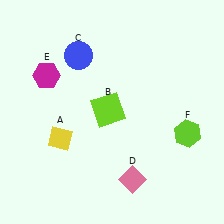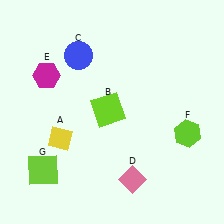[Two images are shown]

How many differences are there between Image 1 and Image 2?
There is 1 difference between the two images.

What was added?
A lime square (G) was added in Image 2.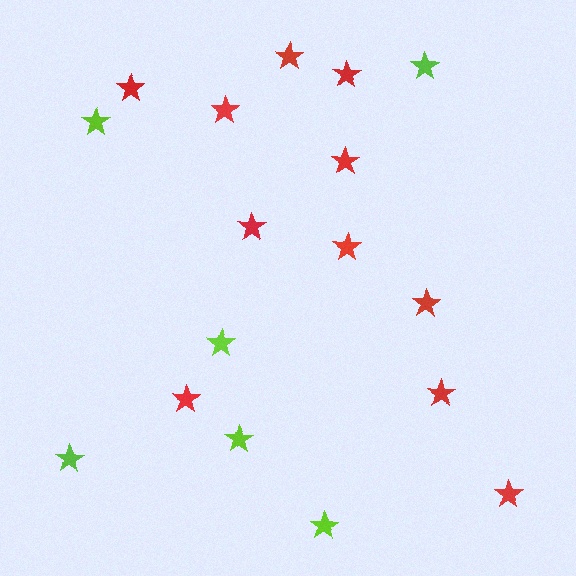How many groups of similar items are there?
There are 2 groups: one group of lime stars (6) and one group of red stars (11).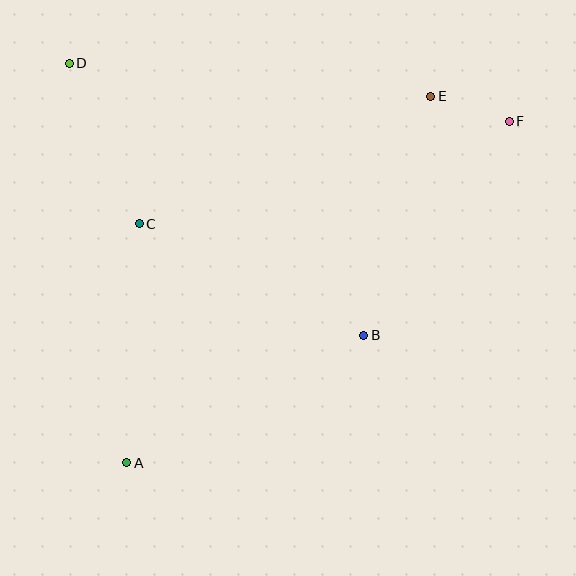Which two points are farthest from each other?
Points A and F are farthest from each other.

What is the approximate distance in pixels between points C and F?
The distance between C and F is approximately 384 pixels.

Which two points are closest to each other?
Points E and F are closest to each other.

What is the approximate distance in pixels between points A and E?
The distance between A and E is approximately 476 pixels.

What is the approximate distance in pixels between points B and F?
The distance between B and F is approximately 259 pixels.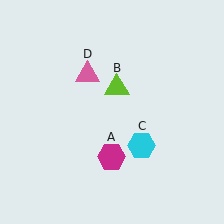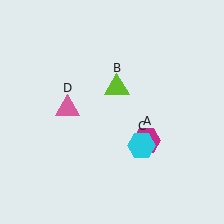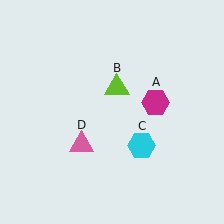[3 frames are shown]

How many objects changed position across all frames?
2 objects changed position: magenta hexagon (object A), pink triangle (object D).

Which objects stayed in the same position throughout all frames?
Lime triangle (object B) and cyan hexagon (object C) remained stationary.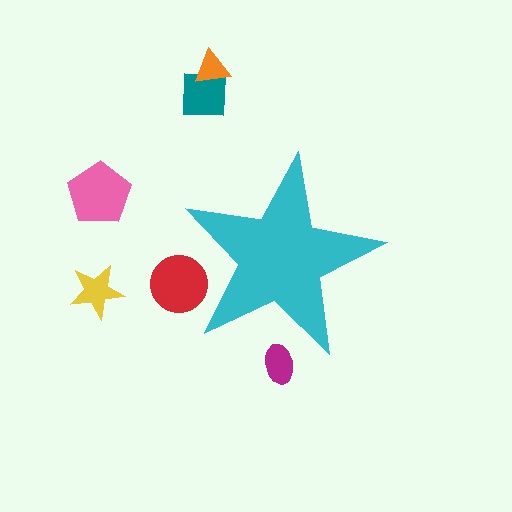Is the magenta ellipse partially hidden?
Yes, the magenta ellipse is partially hidden behind the cyan star.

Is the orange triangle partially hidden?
No, the orange triangle is fully visible.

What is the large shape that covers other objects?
A cyan star.